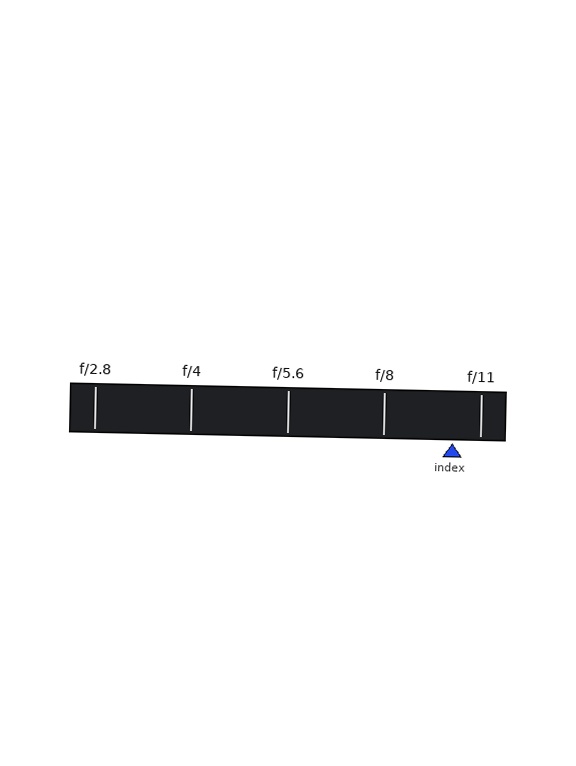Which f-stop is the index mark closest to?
The index mark is closest to f/11.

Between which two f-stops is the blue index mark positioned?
The index mark is between f/8 and f/11.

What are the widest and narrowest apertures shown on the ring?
The widest aperture shown is f/2.8 and the narrowest is f/11.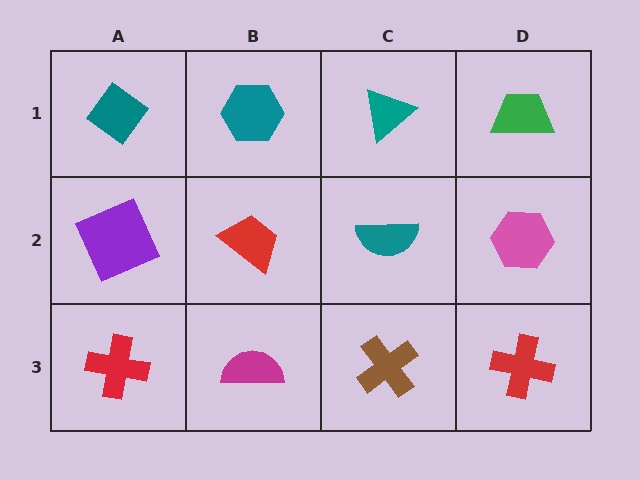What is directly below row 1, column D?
A pink hexagon.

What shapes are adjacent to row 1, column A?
A purple square (row 2, column A), a teal hexagon (row 1, column B).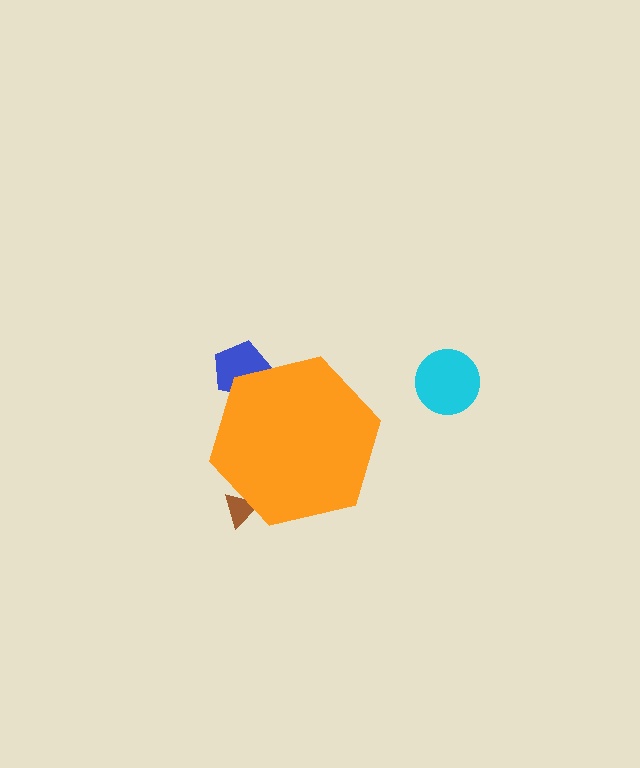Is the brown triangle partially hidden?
Yes, the brown triangle is partially hidden behind the orange hexagon.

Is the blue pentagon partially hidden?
Yes, the blue pentagon is partially hidden behind the orange hexagon.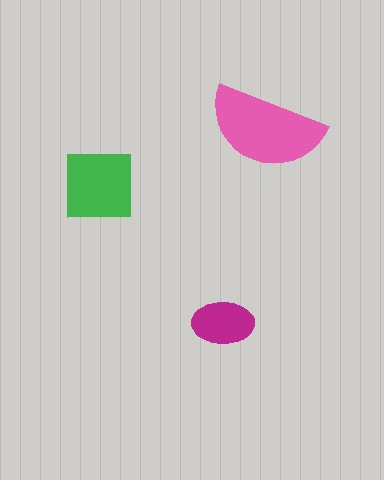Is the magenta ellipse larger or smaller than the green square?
Smaller.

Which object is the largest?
The pink semicircle.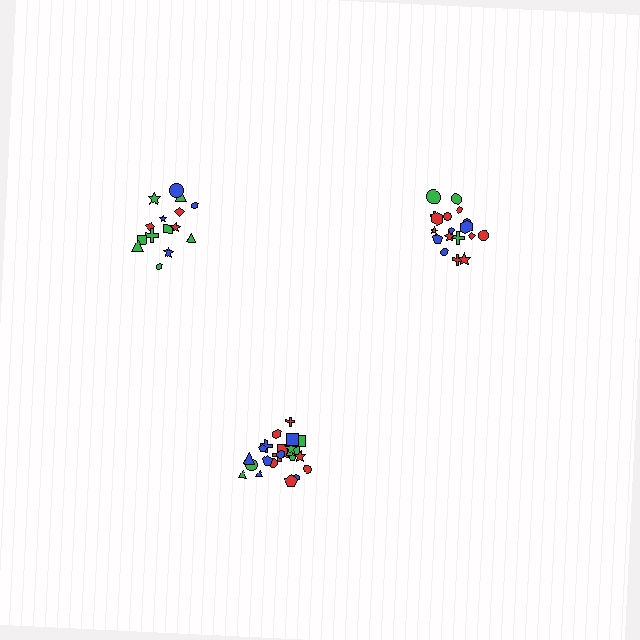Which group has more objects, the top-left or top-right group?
The top-right group.